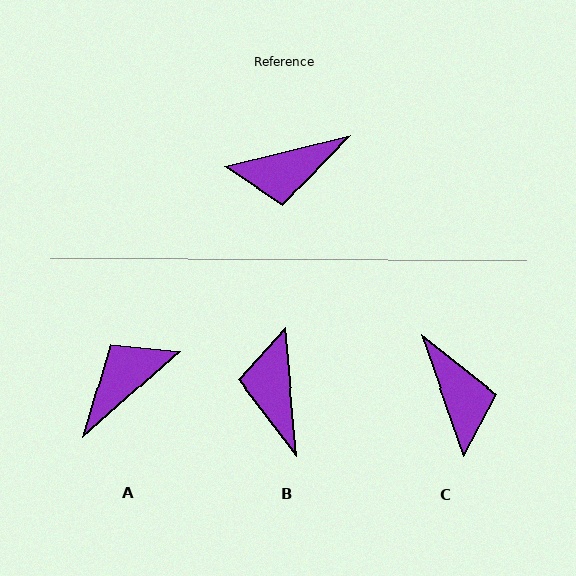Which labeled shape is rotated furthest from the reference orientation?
A, about 152 degrees away.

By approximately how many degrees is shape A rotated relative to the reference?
Approximately 152 degrees clockwise.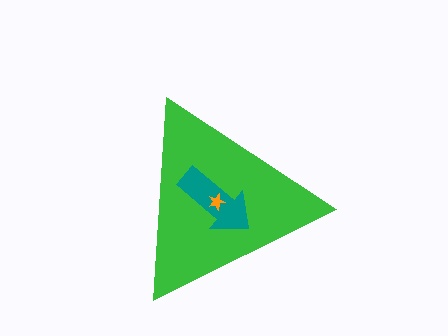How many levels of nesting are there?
3.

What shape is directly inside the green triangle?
The teal arrow.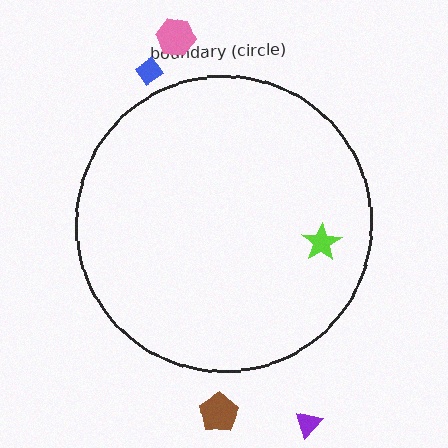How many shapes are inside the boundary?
1 inside, 4 outside.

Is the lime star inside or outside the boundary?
Inside.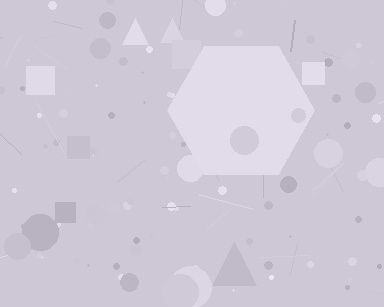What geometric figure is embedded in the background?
A hexagon is embedded in the background.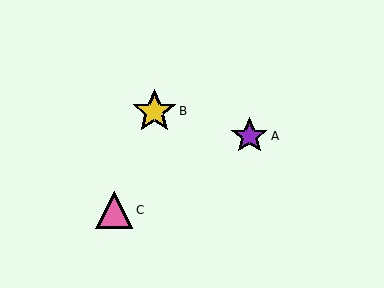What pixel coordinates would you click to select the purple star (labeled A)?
Click at (249, 136) to select the purple star A.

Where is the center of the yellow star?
The center of the yellow star is at (154, 111).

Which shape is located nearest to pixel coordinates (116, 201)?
The pink triangle (labeled C) at (114, 210) is nearest to that location.